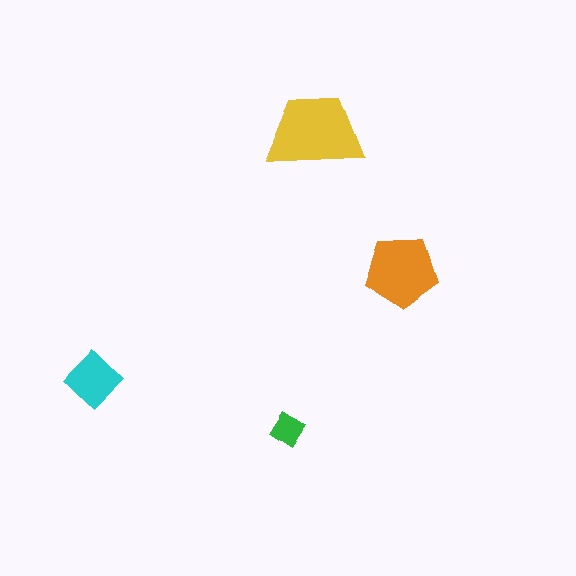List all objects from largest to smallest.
The yellow trapezoid, the orange pentagon, the cyan diamond, the green diamond.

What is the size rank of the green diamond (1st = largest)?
4th.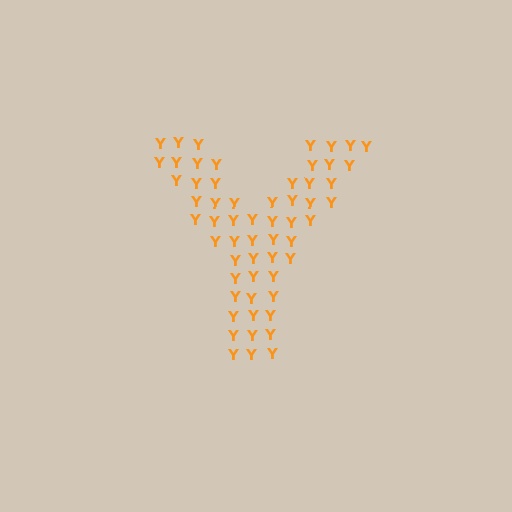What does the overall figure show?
The overall figure shows the letter Y.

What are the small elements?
The small elements are letter Y's.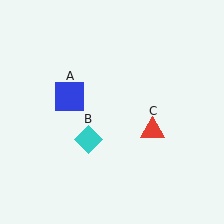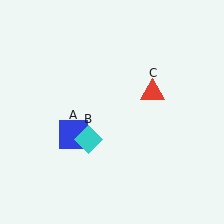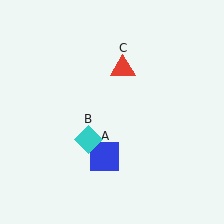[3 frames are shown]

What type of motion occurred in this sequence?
The blue square (object A), red triangle (object C) rotated counterclockwise around the center of the scene.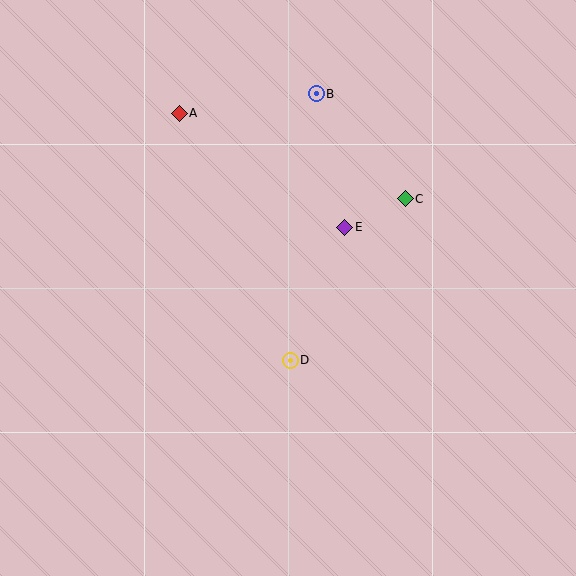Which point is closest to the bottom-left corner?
Point D is closest to the bottom-left corner.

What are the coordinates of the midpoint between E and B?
The midpoint between E and B is at (331, 161).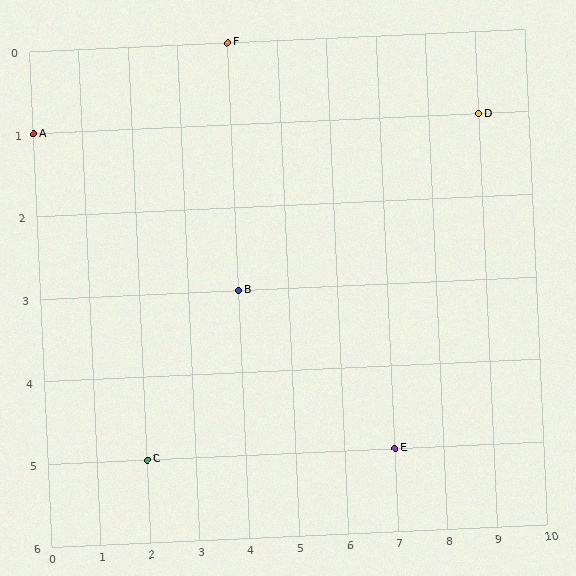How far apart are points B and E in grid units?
Points B and E are 3 columns and 2 rows apart (about 3.6 grid units diagonally).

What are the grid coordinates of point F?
Point F is at grid coordinates (4, 0).